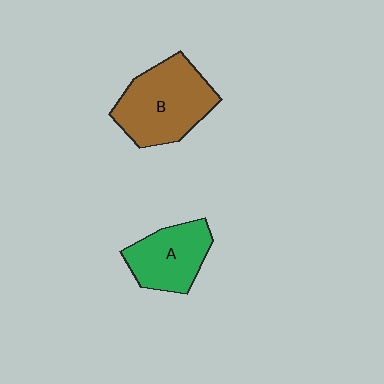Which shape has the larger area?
Shape B (brown).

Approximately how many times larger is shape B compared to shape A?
Approximately 1.4 times.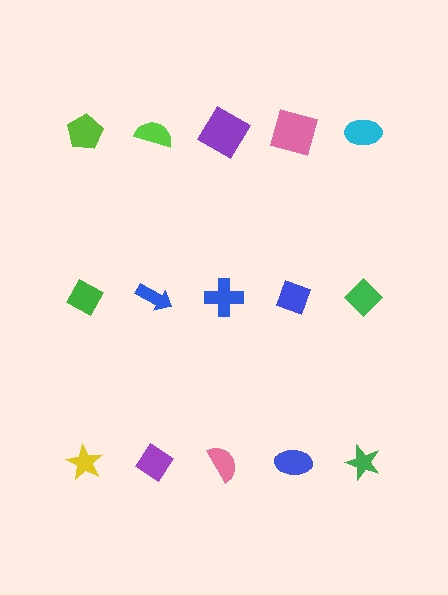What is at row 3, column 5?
A green star.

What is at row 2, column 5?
A green diamond.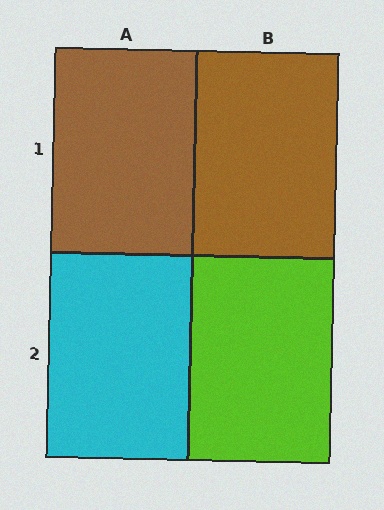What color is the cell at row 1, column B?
Brown.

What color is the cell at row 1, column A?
Brown.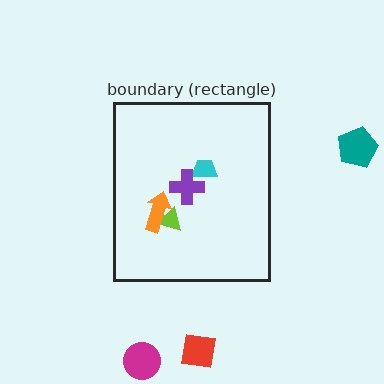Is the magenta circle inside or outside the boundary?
Outside.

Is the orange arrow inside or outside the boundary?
Inside.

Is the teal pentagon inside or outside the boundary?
Outside.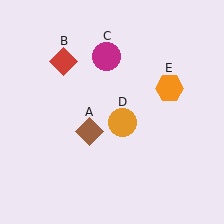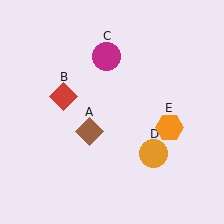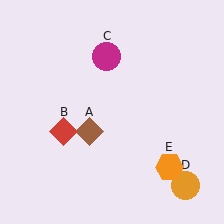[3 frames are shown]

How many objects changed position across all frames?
3 objects changed position: red diamond (object B), orange circle (object D), orange hexagon (object E).